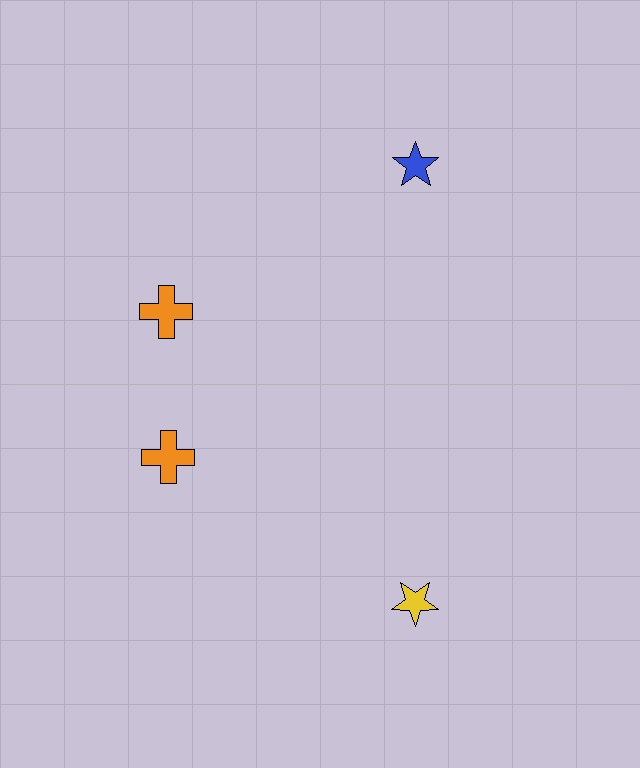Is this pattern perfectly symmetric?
No, the pattern is not perfectly symmetric. The yellow star on the bottom side breaks the symmetry — its mirror counterpart is blue.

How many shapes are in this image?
There are 4 shapes in this image.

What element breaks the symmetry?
The yellow star on the bottom side breaks the symmetry — its mirror counterpart is blue.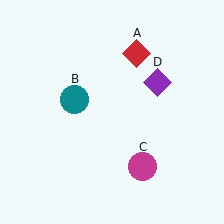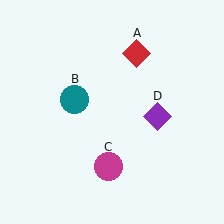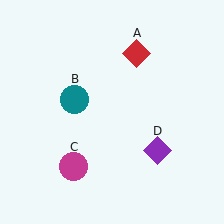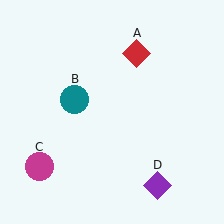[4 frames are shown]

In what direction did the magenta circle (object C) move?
The magenta circle (object C) moved left.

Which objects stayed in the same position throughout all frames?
Red diamond (object A) and teal circle (object B) remained stationary.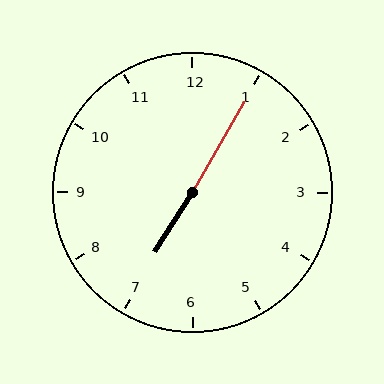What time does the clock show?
7:05.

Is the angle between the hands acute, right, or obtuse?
It is obtuse.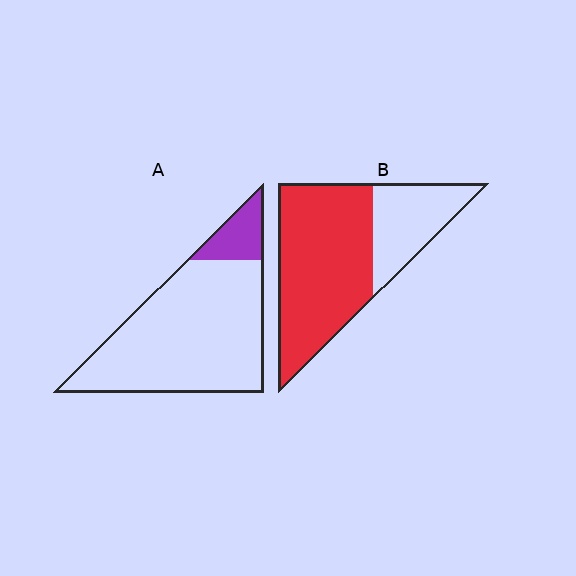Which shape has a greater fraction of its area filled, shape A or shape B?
Shape B.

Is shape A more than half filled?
No.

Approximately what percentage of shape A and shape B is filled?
A is approximately 15% and B is approximately 70%.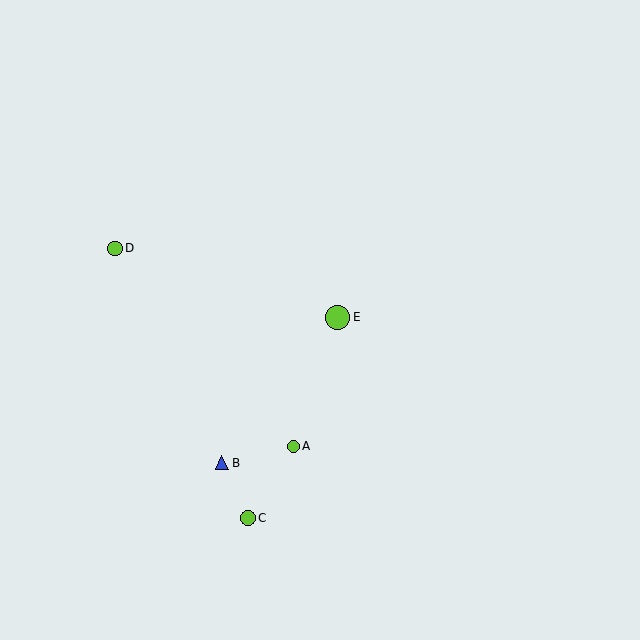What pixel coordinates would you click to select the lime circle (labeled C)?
Click at (248, 518) to select the lime circle C.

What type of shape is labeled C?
Shape C is a lime circle.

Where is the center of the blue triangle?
The center of the blue triangle is at (222, 463).